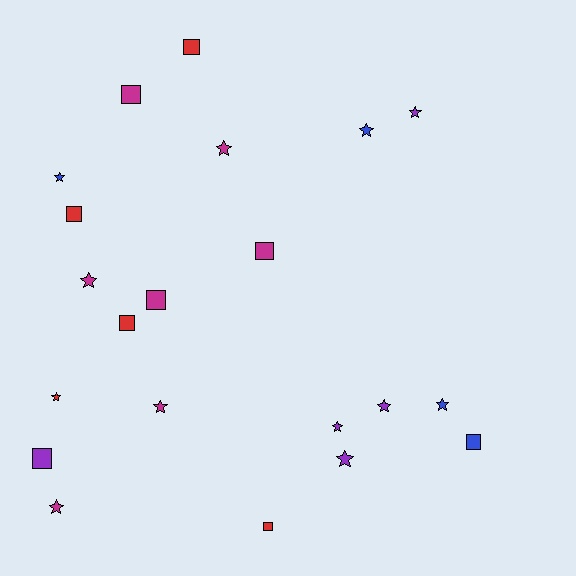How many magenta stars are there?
There are 4 magenta stars.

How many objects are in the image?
There are 21 objects.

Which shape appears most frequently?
Star, with 12 objects.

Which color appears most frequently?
Magenta, with 7 objects.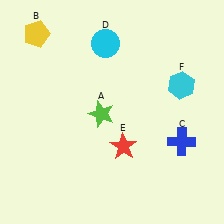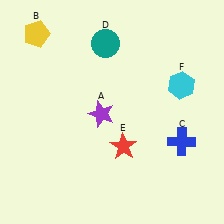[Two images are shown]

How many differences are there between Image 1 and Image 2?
There are 2 differences between the two images.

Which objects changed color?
A changed from lime to purple. D changed from cyan to teal.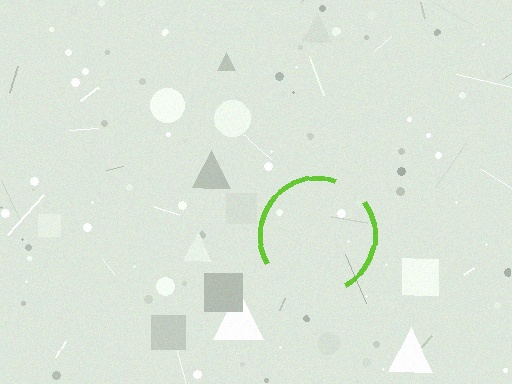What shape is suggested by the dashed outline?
The dashed outline suggests a circle.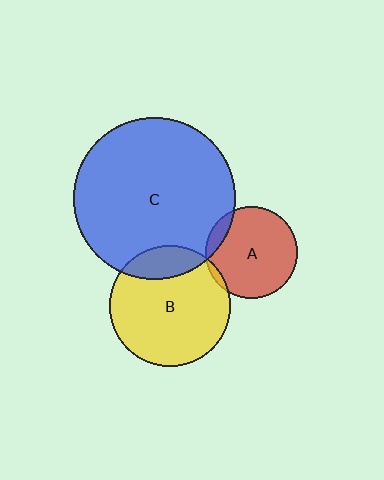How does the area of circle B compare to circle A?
Approximately 1.7 times.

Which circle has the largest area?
Circle C (blue).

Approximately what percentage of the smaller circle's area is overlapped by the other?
Approximately 20%.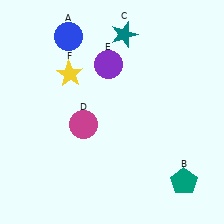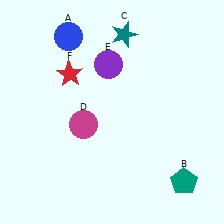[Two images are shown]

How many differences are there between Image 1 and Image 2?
There is 1 difference between the two images.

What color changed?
The star (F) changed from yellow in Image 1 to red in Image 2.